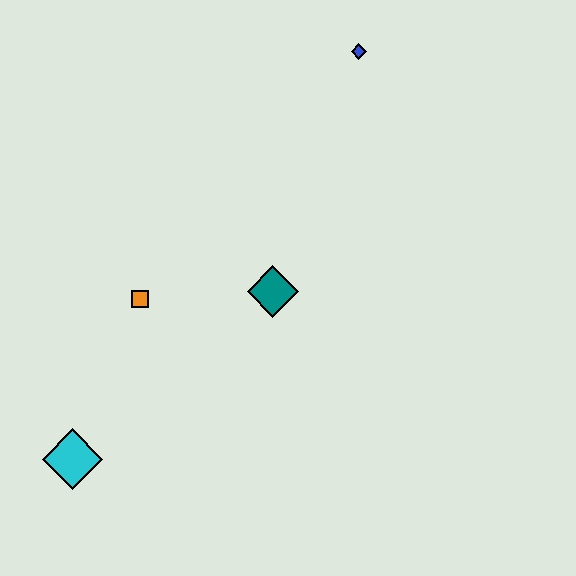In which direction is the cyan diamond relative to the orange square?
The cyan diamond is below the orange square.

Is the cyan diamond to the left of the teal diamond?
Yes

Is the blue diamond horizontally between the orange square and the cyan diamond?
No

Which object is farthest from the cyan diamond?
The blue diamond is farthest from the cyan diamond.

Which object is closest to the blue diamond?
The teal diamond is closest to the blue diamond.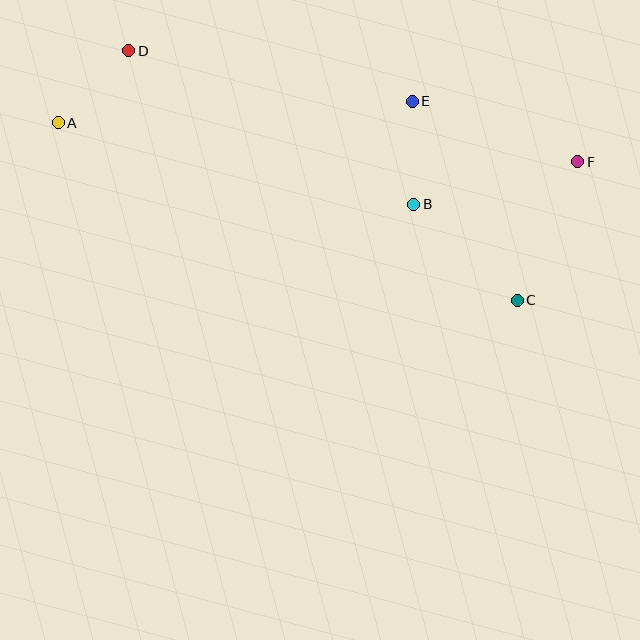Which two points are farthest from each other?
Points A and F are farthest from each other.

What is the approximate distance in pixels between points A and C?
The distance between A and C is approximately 492 pixels.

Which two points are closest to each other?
Points A and D are closest to each other.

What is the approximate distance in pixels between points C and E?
The distance between C and E is approximately 225 pixels.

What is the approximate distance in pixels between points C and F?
The distance between C and F is approximately 151 pixels.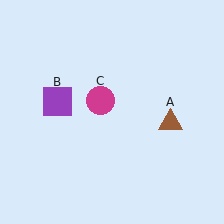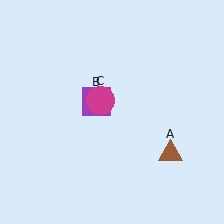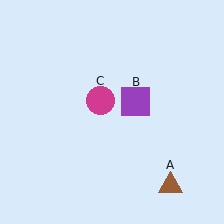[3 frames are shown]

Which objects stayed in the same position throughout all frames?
Magenta circle (object C) remained stationary.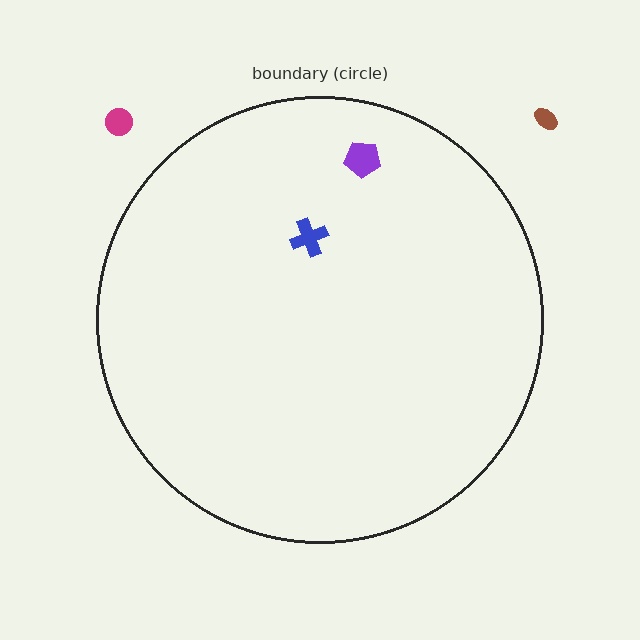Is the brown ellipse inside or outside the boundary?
Outside.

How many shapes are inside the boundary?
2 inside, 2 outside.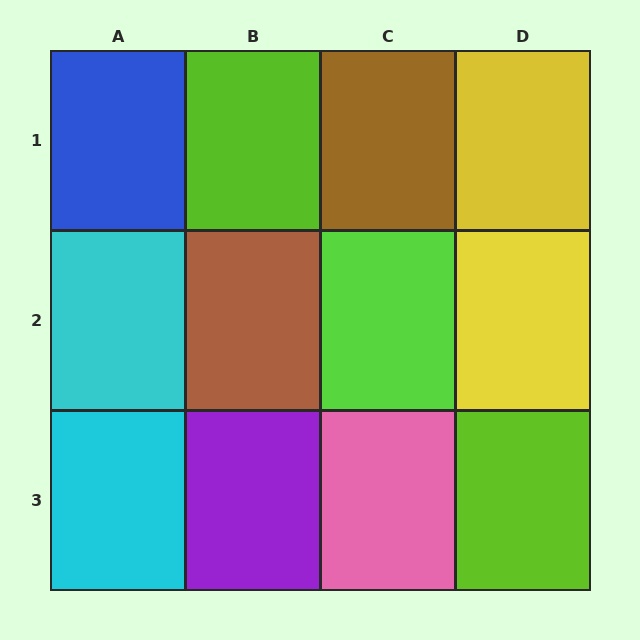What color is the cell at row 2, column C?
Lime.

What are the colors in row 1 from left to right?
Blue, lime, brown, yellow.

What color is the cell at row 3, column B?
Purple.